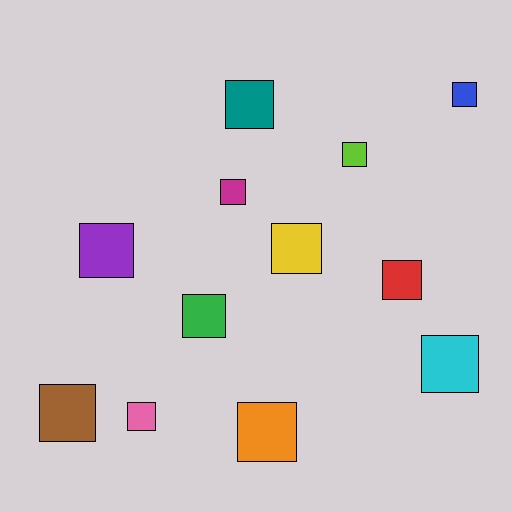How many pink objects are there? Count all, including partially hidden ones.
There is 1 pink object.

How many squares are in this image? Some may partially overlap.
There are 12 squares.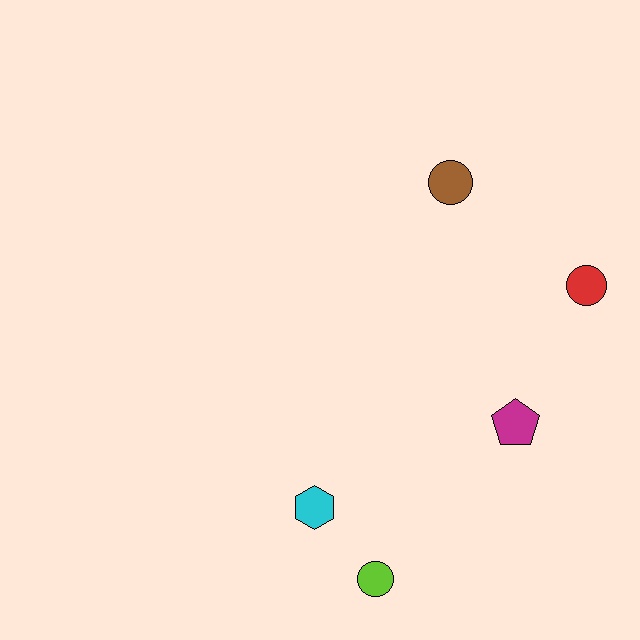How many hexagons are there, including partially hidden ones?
There is 1 hexagon.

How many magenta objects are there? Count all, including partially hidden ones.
There is 1 magenta object.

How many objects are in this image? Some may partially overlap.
There are 5 objects.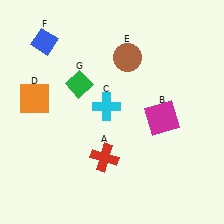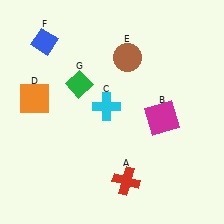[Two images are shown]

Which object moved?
The red cross (A) moved down.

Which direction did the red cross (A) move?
The red cross (A) moved down.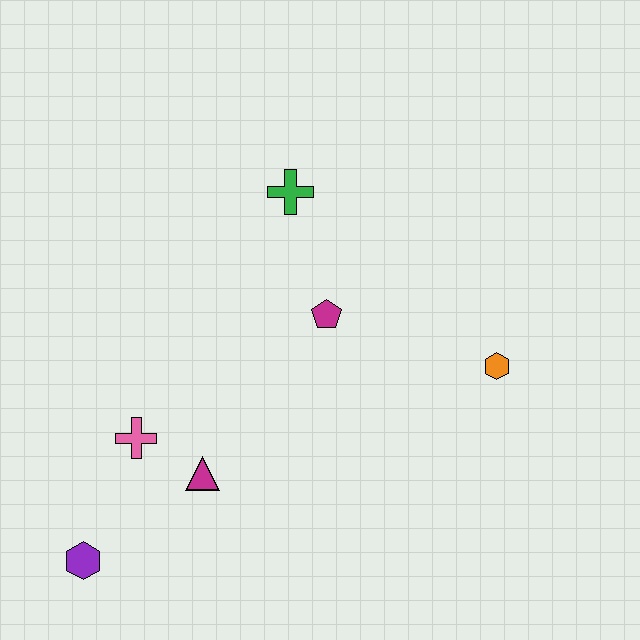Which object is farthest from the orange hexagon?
The purple hexagon is farthest from the orange hexagon.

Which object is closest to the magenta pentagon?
The green cross is closest to the magenta pentagon.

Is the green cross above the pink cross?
Yes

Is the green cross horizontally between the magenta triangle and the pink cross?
No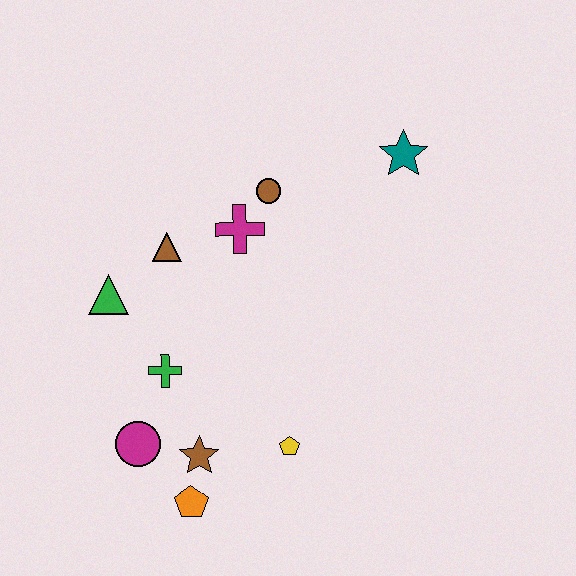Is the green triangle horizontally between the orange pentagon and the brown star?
No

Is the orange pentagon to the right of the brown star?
No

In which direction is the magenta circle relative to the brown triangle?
The magenta circle is below the brown triangle.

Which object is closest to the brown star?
The orange pentagon is closest to the brown star.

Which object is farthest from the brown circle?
The orange pentagon is farthest from the brown circle.